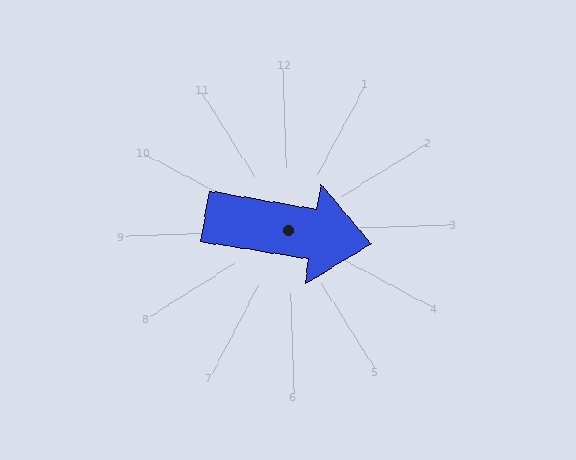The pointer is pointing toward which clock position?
Roughly 3 o'clock.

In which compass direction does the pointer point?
East.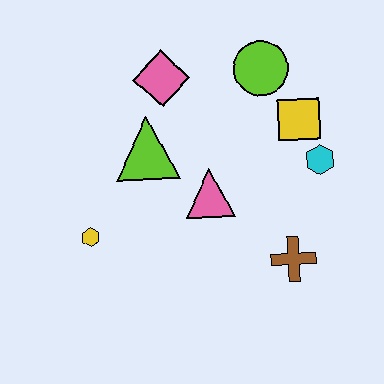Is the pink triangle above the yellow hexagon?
Yes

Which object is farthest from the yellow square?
The yellow hexagon is farthest from the yellow square.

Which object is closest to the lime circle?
The yellow square is closest to the lime circle.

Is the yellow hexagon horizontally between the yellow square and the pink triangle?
No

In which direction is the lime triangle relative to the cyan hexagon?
The lime triangle is to the left of the cyan hexagon.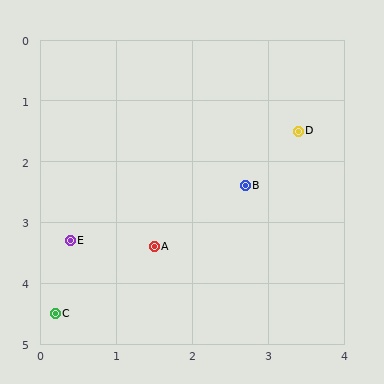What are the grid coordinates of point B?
Point B is at approximately (2.7, 2.4).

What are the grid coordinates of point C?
Point C is at approximately (0.2, 4.5).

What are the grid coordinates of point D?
Point D is at approximately (3.4, 1.5).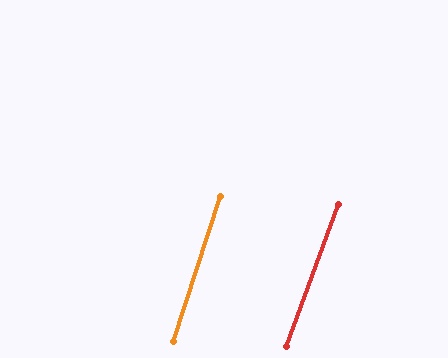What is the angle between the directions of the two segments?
Approximately 2 degrees.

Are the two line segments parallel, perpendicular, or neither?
Parallel — their directions differ by only 1.9°.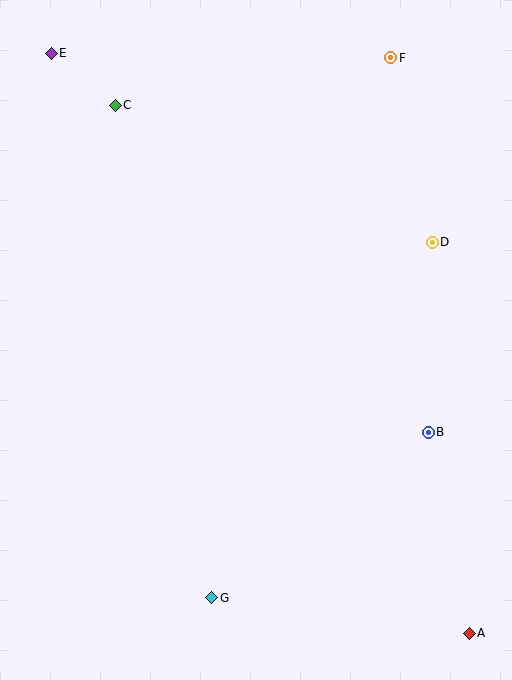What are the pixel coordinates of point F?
Point F is at (391, 58).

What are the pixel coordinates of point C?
Point C is at (115, 105).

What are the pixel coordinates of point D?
Point D is at (432, 242).